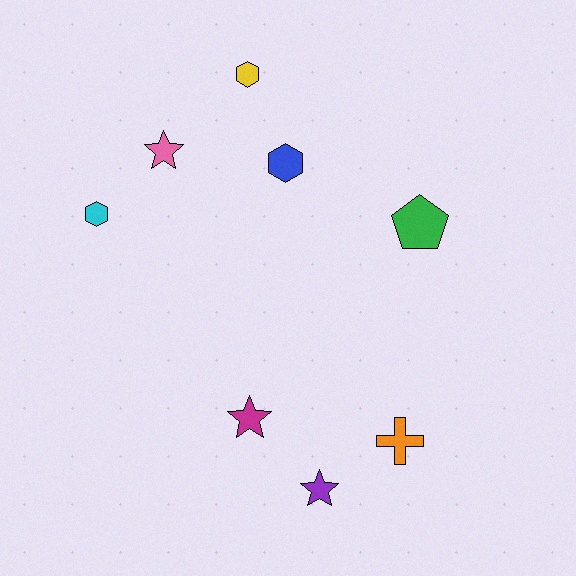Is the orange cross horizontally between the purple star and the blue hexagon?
No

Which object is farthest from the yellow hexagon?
The purple star is farthest from the yellow hexagon.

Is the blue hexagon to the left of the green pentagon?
Yes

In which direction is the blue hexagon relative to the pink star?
The blue hexagon is to the right of the pink star.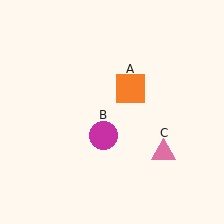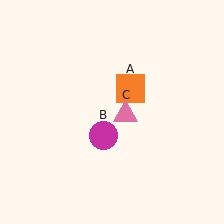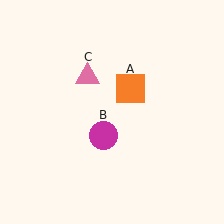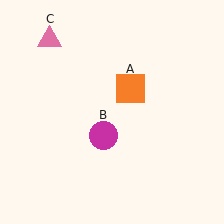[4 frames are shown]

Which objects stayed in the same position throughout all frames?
Orange square (object A) and magenta circle (object B) remained stationary.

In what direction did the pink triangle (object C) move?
The pink triangle (object C) moved up and to the left.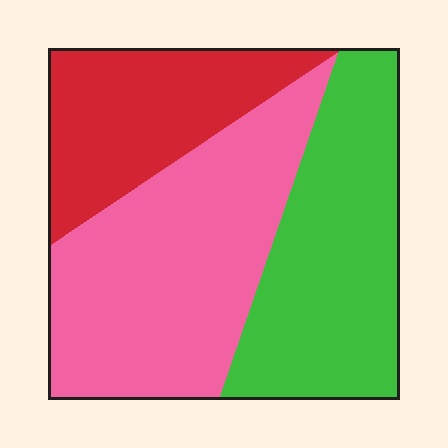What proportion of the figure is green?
Green covers roughly 35% of the figure.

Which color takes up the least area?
Red, at roughly 25%.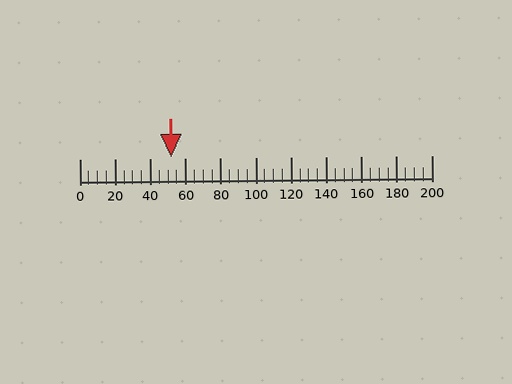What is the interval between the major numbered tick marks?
The major tick marks are spaced 20 units apart.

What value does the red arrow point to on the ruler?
The red arrow points to approximately 52.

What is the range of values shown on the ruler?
The ruler shows values from 0 to 200.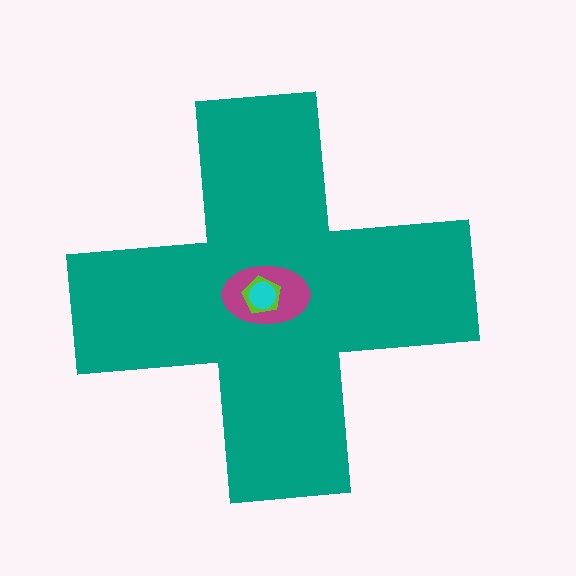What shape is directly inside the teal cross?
The magenta ellipse.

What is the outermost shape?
The teal cross.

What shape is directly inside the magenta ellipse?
The lime pentagon.